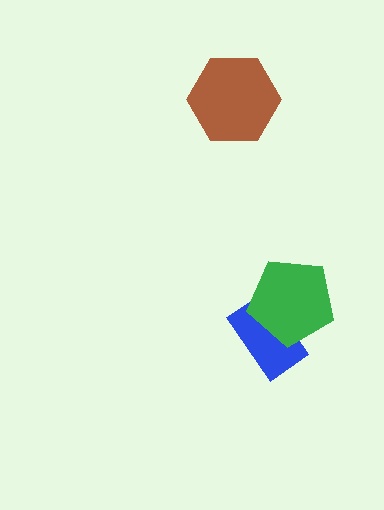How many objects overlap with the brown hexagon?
0 objects overlap with the brown hexagon.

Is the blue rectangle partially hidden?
Yes, it is partially covered by another shape.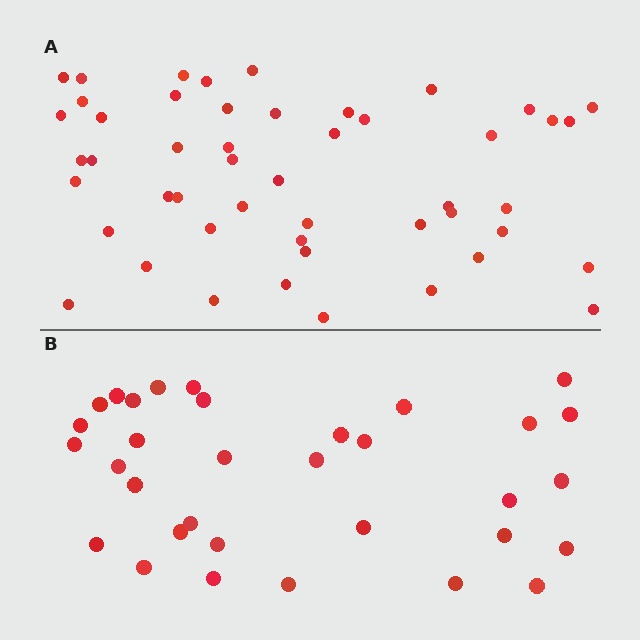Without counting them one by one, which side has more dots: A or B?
Region A (the top region) has more dots.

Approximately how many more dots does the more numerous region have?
Region A has approximately 15 more dots than region B.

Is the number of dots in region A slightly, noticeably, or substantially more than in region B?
Region A has substantially more. The ratio is roughly 1.5 to 1.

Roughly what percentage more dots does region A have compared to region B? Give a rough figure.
About 50% more.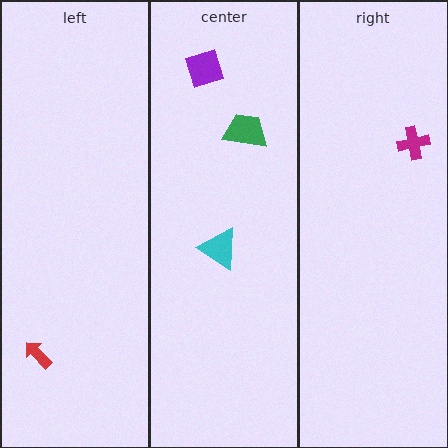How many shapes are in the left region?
1.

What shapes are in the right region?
The magenta cross.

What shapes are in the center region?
The cyan triangle, the green trapezoid, the purple diamond.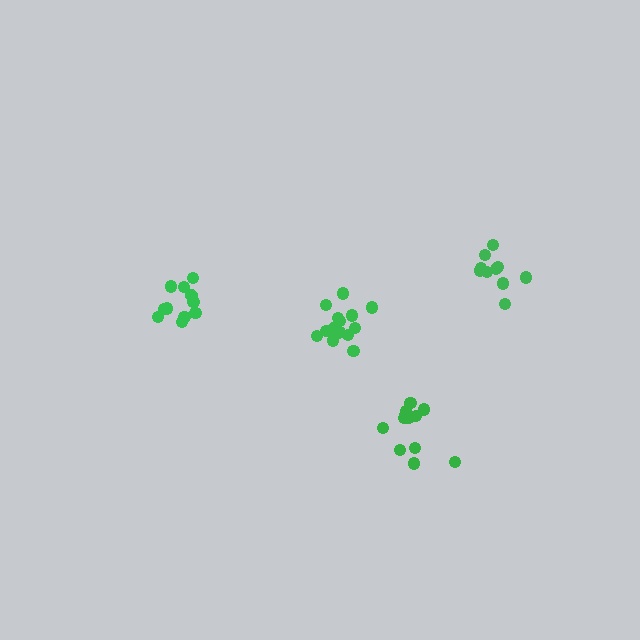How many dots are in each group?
Group 1: 12 dots, Group 2: 16 dots, Group 3: 11 dots, Group 4: 10 dots (49 total).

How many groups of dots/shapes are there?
There are 4 groups.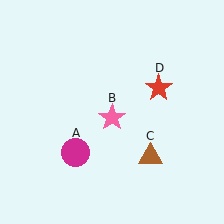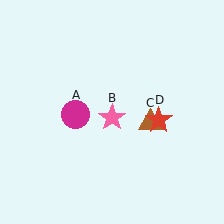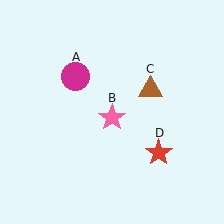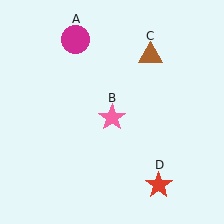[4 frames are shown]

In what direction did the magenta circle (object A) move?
The magenta circle (object A) moved up.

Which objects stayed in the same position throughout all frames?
Pink star (object B) remained stationary.